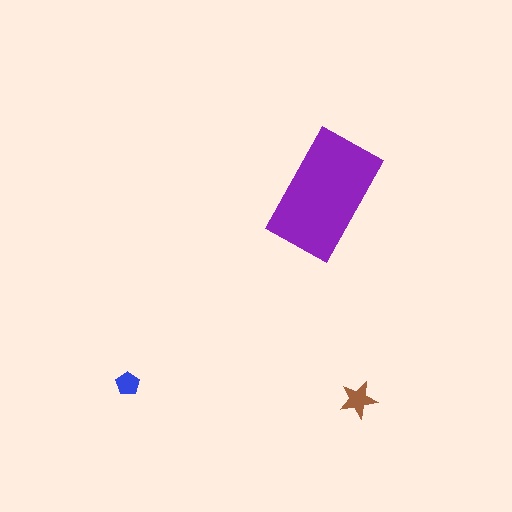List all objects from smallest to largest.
The blue pentagon, the brown star, the purple rectangle.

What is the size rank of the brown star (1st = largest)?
2nd.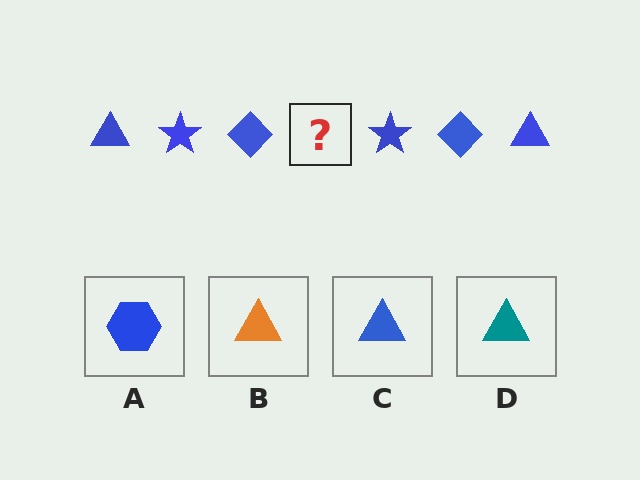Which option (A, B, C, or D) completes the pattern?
C.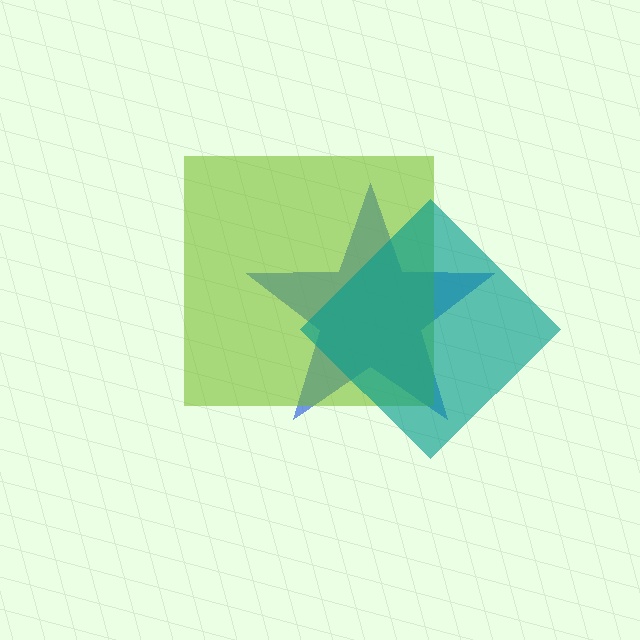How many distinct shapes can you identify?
There are 3 distinct shapes: a blue star, a lime square, a teal diamond.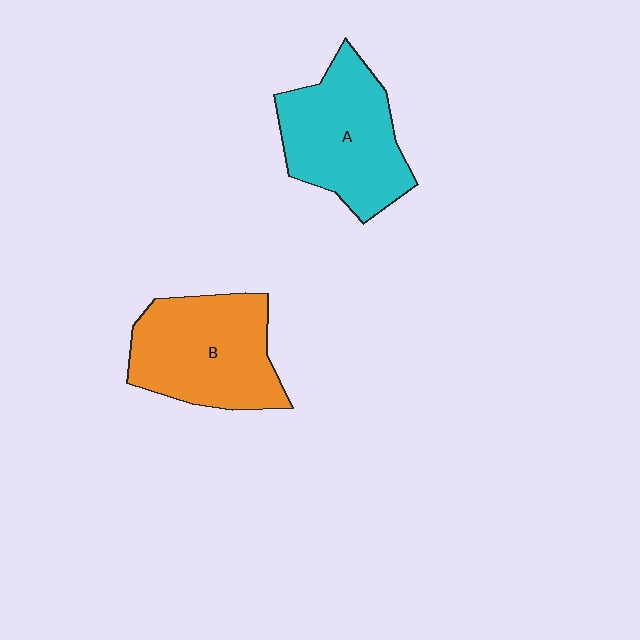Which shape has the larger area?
Shape B (orange).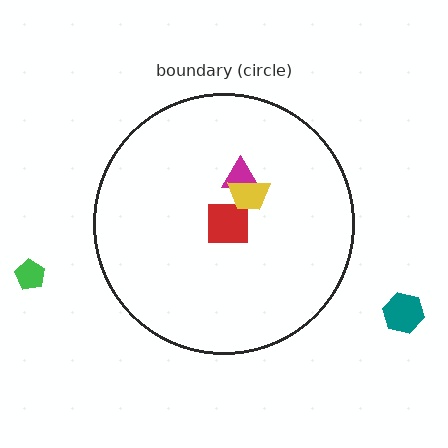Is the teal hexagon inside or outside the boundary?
Outside.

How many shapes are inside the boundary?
3 inside, 2 outside.